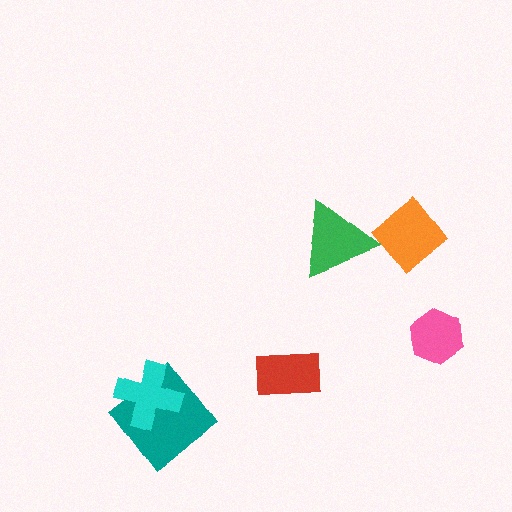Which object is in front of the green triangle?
The orange diamond is in front of the green triangle.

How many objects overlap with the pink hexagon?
0 objects overlap with the pink hexagon.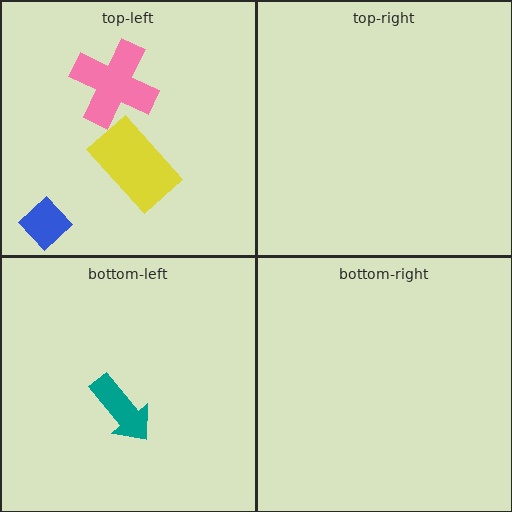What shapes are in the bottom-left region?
The teal arrow.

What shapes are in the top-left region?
The pink cross, the blue diamond, the yellow rectangle.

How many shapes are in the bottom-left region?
1.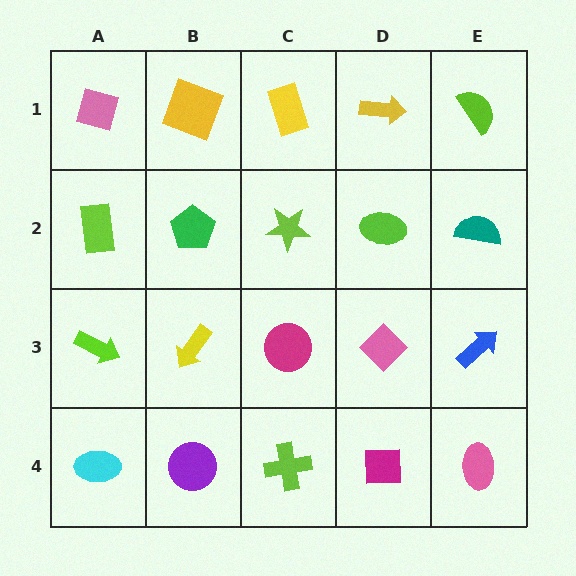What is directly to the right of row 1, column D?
A lime semicircle.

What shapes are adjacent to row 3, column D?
A lime ellipse (row 2, column D), a magenta square (row 4, column D), a magenta circle (row 3, column C), a blue arrow (row 3, column E).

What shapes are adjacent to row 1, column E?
A teal semicircle (row 2, column E), a yellow arrow (row 1, column D).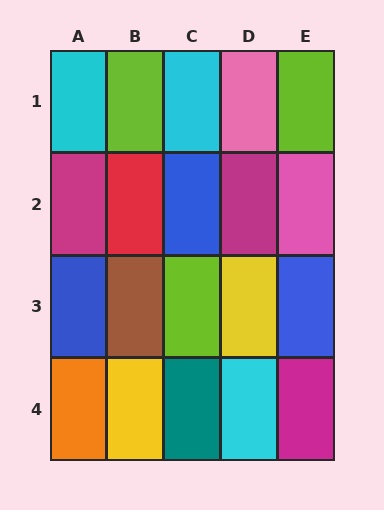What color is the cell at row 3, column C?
Lime.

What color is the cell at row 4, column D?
Cyan.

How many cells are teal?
1 cell is teal.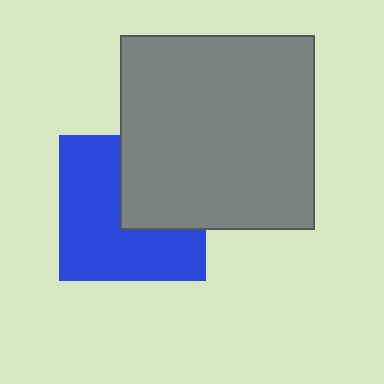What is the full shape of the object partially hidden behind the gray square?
The partially hidden object is a blue square.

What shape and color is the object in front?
The object in front is a gray square.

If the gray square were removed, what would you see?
You would see the complete blue square.